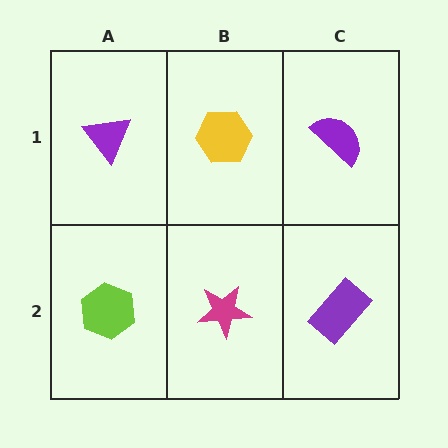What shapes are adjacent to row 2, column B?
A yellow hexagon (row 1, column B), a lime hexagon (row 2, column A), a purple rectangle (row 2, column C).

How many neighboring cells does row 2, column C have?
2.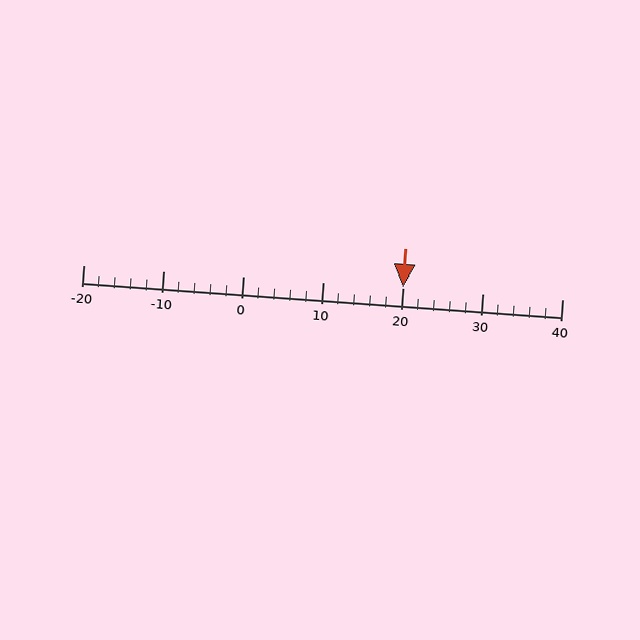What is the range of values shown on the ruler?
The ruler shows values from -20 to 40.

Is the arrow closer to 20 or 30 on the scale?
The arrow is closer to 20.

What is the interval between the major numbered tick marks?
The major tick marks are spaced 10 units apart.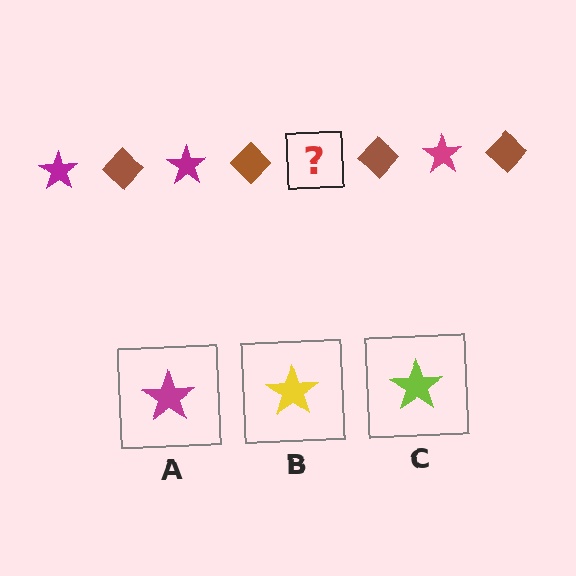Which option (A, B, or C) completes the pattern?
A.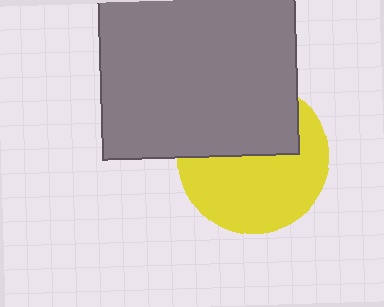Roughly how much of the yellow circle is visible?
About half of it is visible (roughly 58%).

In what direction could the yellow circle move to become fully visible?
The yellow circle could move down. That would shift it out from behind the gray square entirely.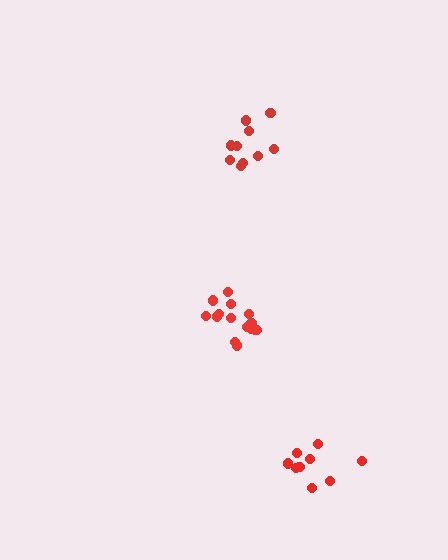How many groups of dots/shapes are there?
There are 3 groups.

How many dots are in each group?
Group 1: 9 dots, Group 2: 15 dots, Group 3: 10 dots (34 total).